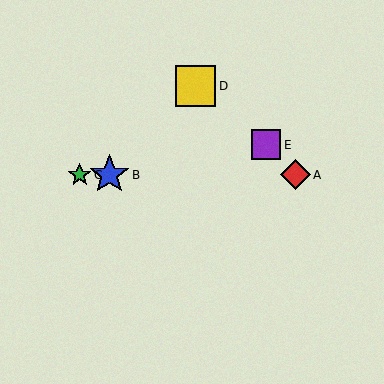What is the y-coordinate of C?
Object C is at y≈175.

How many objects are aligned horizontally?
3 objects (A, B, C) are aligned horizontally.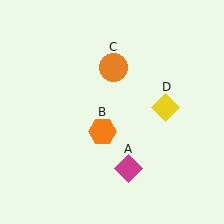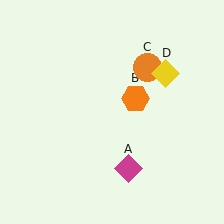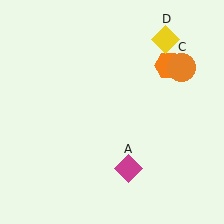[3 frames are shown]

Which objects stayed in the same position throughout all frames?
Magenta diamond (object A) remained stationary.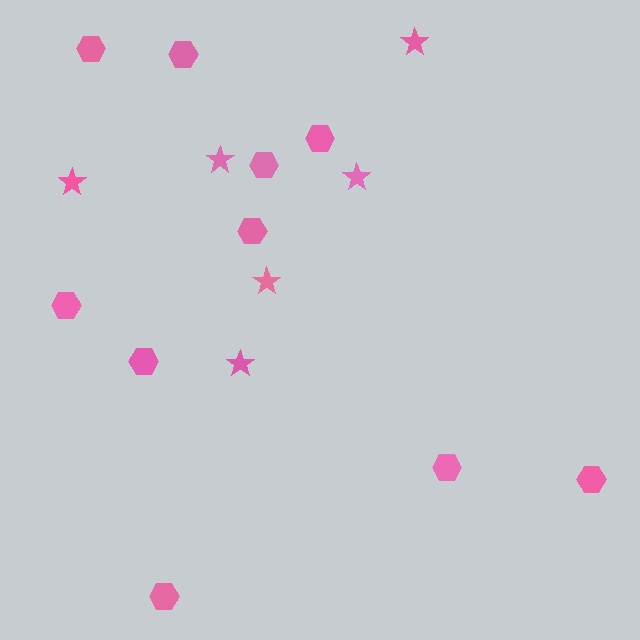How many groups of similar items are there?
There are 2 groups: one group of hexagons (10) and one group of stars (6).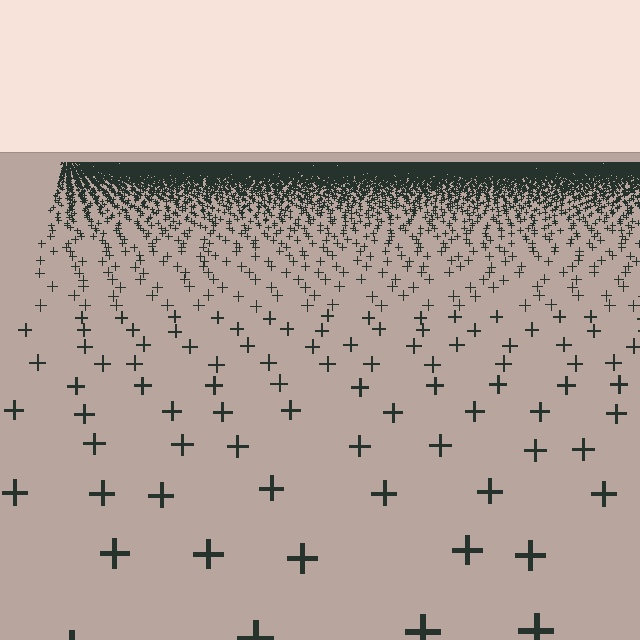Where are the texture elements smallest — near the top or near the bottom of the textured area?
Near the top.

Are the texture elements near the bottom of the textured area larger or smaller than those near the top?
Larger. Near the bottom, elements are closer to the viewer and appear at a bigger on-screen size.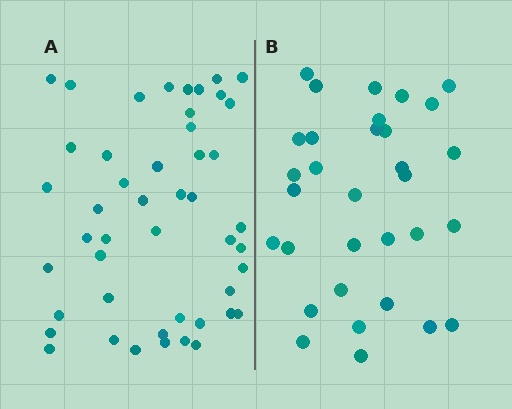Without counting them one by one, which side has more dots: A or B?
Region A (the left region) has more dots.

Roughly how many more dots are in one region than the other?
Region A has approximately 15 more dots than region B.